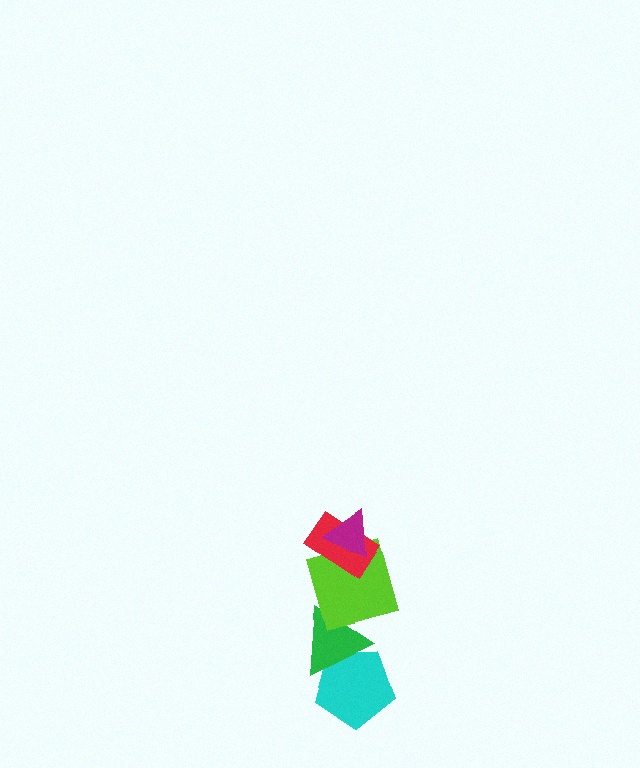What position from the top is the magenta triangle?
The magenta triangle is 1st from the top.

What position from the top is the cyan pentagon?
The cyan pentagon is 5th from the top.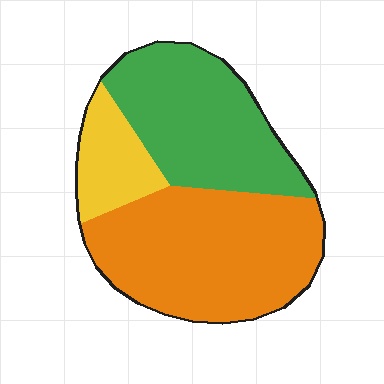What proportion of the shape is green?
Green takes up about three eighths (3/8) of the shape.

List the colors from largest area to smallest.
From largest to smallest: orange, green, yellow.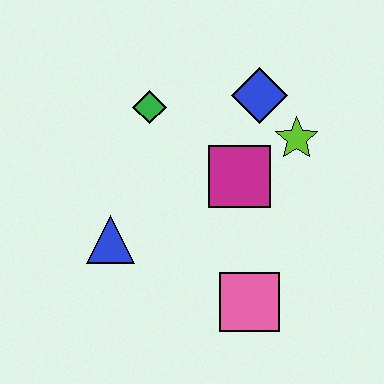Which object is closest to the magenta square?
The lime star is closest to the magenta square.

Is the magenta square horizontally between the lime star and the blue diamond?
No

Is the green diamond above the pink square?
Yes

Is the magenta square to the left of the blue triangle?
No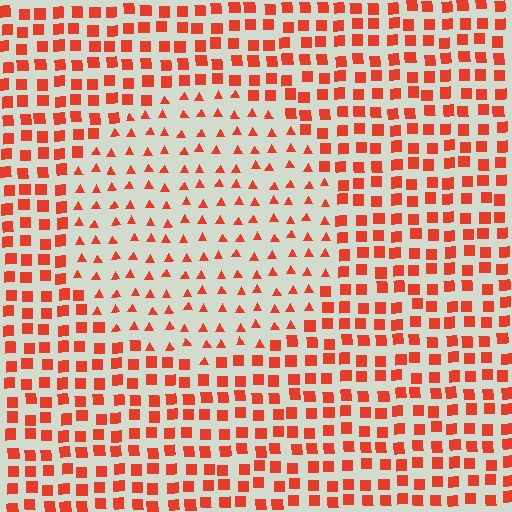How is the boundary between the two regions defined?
The boundary is defined by a change in element shape: triangles inside vs. squares outside. All elements share the same color and spacing.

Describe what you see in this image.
The image is filled with small red elements arranged in a uniform grid. A circle-shaped region contains triangles, while the surrounding area contains squares. The boundary is defined purely by the change in element shape.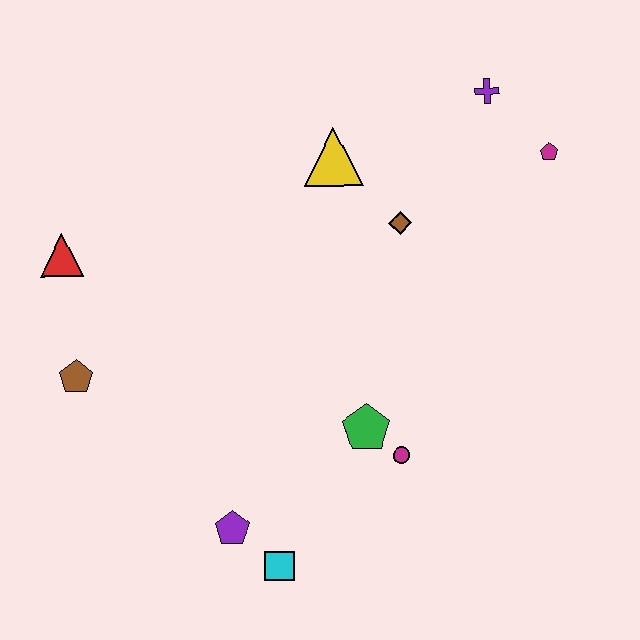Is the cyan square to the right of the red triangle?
Yes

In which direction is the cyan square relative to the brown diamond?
The cyan square is below the brown diamond.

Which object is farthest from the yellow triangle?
The cyan square is farthest from the yellow triangle.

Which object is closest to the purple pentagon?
The cyan square is closest to the purple pentagon.